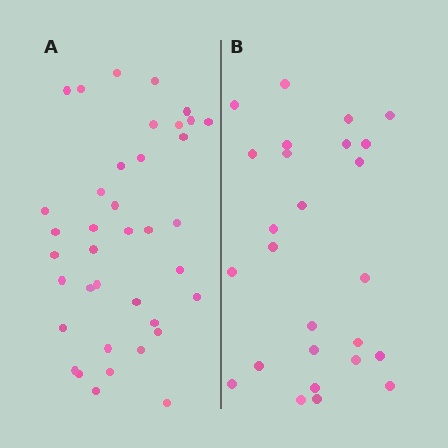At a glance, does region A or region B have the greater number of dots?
Region A (the left region) has more dots.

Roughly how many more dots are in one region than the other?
Region A has roughly 12 or so more dots than region B.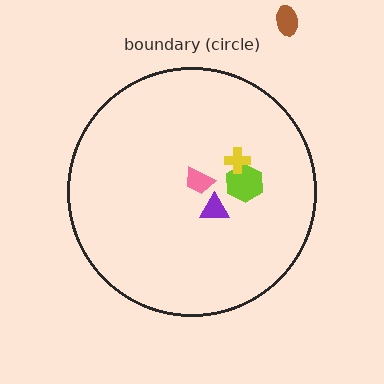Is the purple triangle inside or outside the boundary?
Inside.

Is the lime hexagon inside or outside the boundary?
Inside.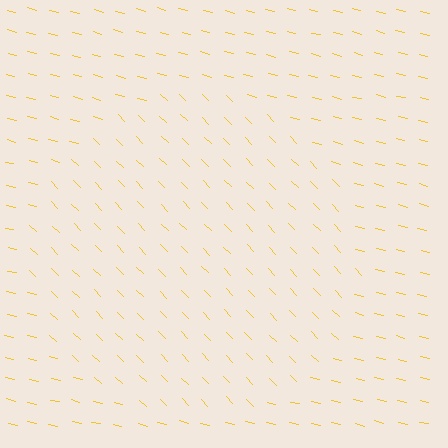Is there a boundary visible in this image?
Yes, there is a texture boundary formed by a change in line orientation.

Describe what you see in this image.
The image is filled with small yellow line segments. A circle region in the image has lines oriented differently from the surrounding lines, creating a visible texture boundary.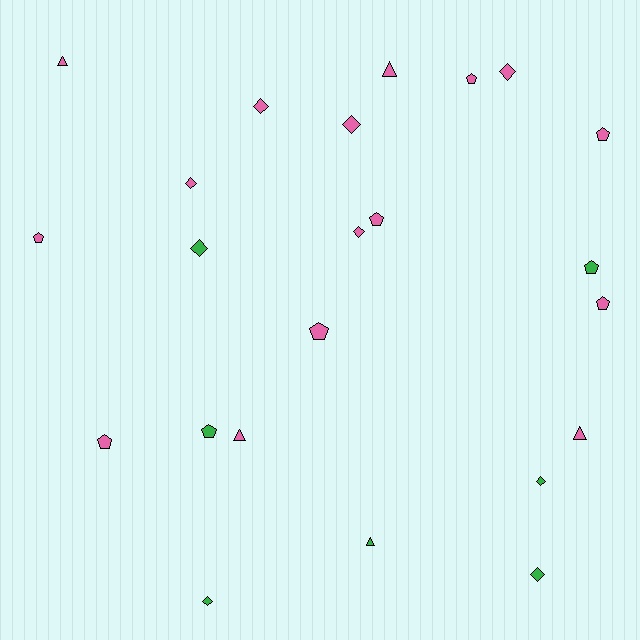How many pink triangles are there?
There are 4 pink triangles.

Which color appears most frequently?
Pink, with 16 objects.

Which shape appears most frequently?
Pentagon, with 9 objects.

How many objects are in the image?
There are 23 objects.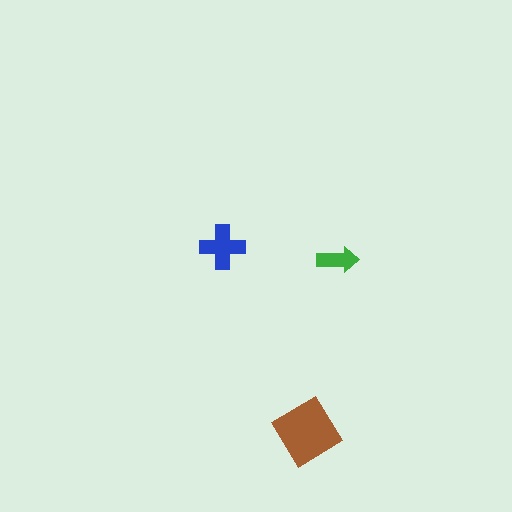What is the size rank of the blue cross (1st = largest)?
2nd.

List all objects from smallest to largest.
The green arrow, the blue cross, the brown diamond.